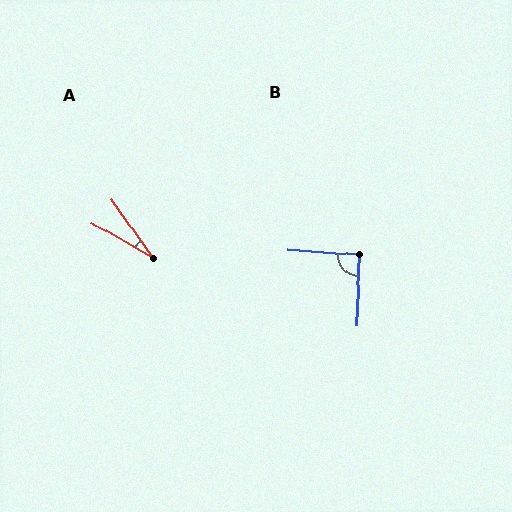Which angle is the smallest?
A, at approximately 25 degrees.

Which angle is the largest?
B, at approximately 92 degrees.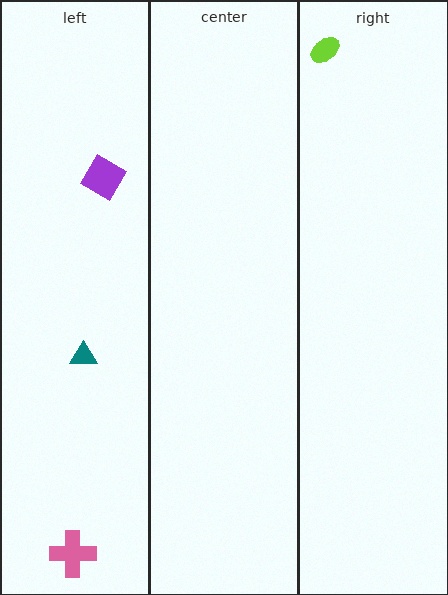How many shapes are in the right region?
1.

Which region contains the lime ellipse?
The right region.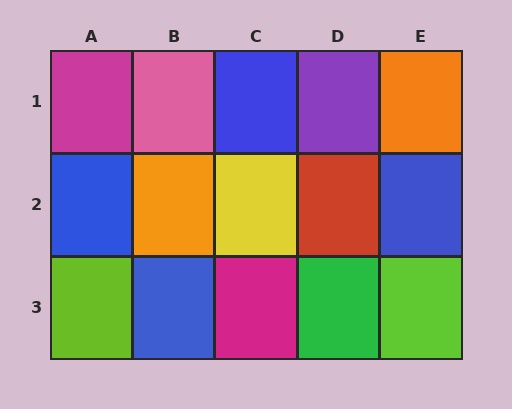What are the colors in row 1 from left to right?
Magenta, pink, blue, purple, orange.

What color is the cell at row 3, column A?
Lime.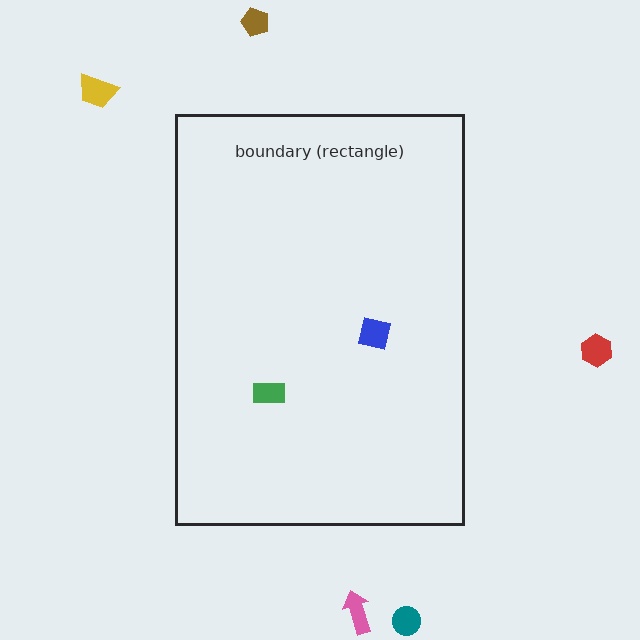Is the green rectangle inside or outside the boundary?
Inside.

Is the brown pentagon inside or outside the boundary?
Outside.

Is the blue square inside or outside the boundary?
Inside.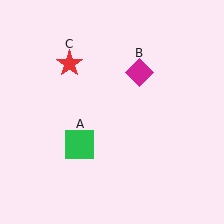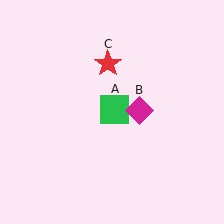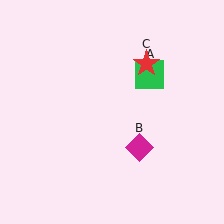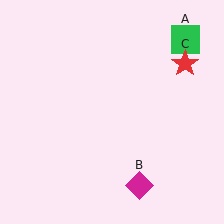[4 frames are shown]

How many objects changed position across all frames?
3 objects changed position: green square (object A), magenta diamond (object B), red star (object C).